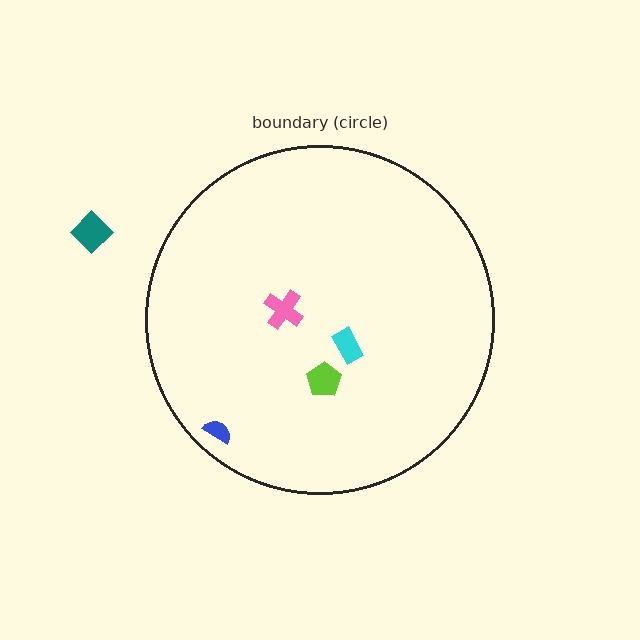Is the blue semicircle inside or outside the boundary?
Inside.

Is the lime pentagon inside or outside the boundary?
Inside.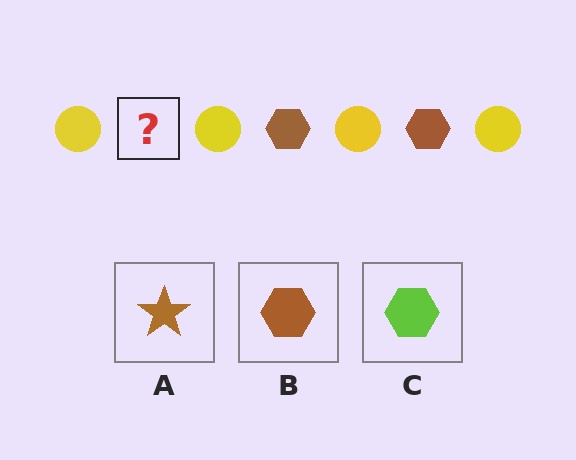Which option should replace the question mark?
Option B.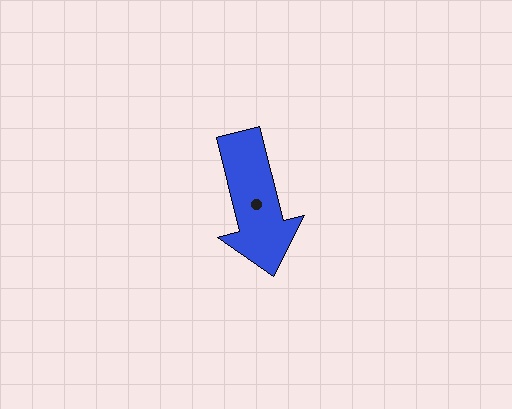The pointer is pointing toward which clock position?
Roughly 6 o'clock.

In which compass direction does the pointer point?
South.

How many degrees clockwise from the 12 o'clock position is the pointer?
Approximately 166 degrees.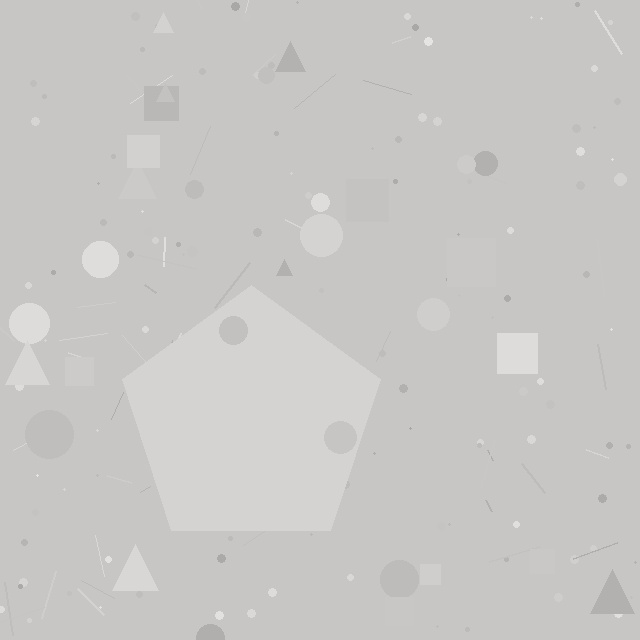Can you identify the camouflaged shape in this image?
The camouflaged shape is a pentagon.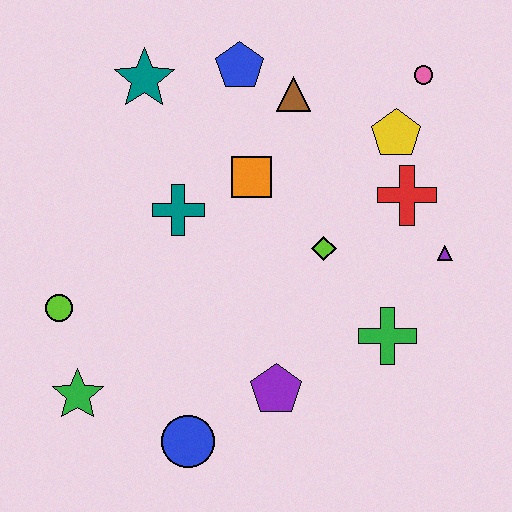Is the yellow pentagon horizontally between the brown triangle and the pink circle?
Yes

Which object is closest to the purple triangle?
The red cross is closest to the purple triangle.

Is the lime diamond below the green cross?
No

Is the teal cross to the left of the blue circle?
Yes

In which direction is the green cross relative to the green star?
The green cross is to the right of the green star.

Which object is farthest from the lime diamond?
The green star is farthest from the lime diamond.